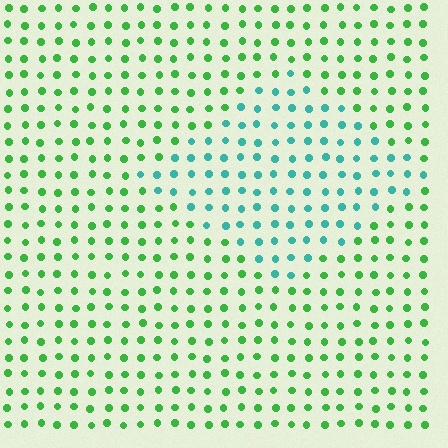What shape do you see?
I see a diamond.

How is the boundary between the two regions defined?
The boundary is defined purely by a slight shift in hue (about 48 degrees). Spacing, size, and orientation are identical on both sides.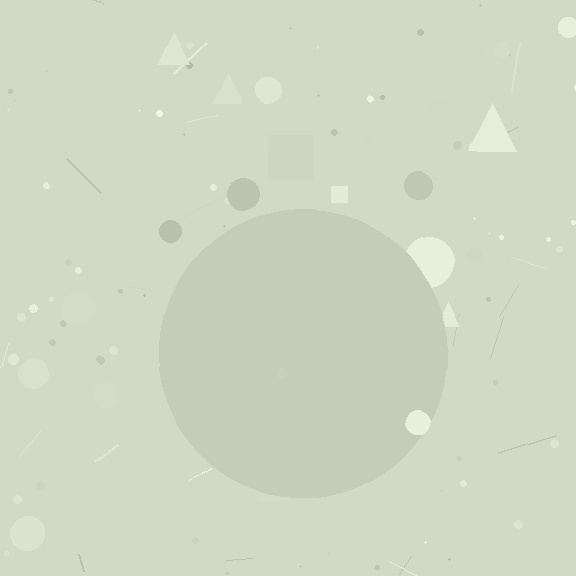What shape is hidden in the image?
A circle is hidden in the image.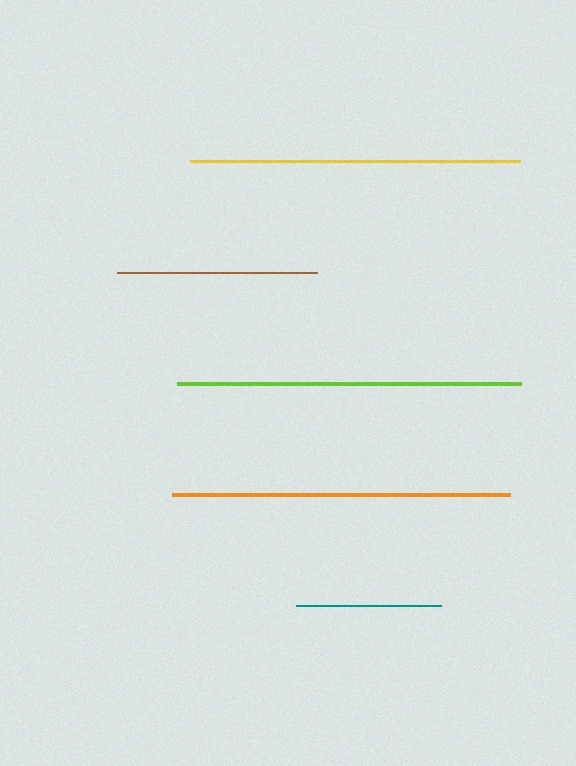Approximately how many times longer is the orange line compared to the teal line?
The orange line is approximately 2.3 times the length of the teal line.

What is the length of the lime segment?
The lime segment is approximately 344 pixels long.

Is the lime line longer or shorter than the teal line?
The lime line is longer than the teal line.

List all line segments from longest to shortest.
From longest to shortest: lime, orange, yellow, brown, teal.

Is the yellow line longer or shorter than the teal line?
The yellow line is longer than the teal line.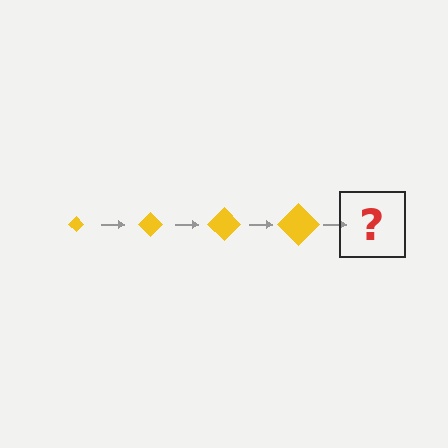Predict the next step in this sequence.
The next step is a yellow diamond, larger than the previous one.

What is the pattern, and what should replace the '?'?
The pattern is that the diamond gets progressively larger each step. The '?' should be a yellow diamond, larger than the previous one.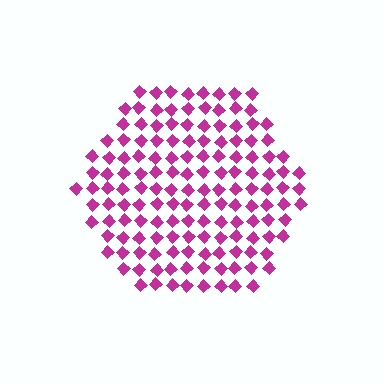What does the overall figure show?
The overall figure shows a hexagon.